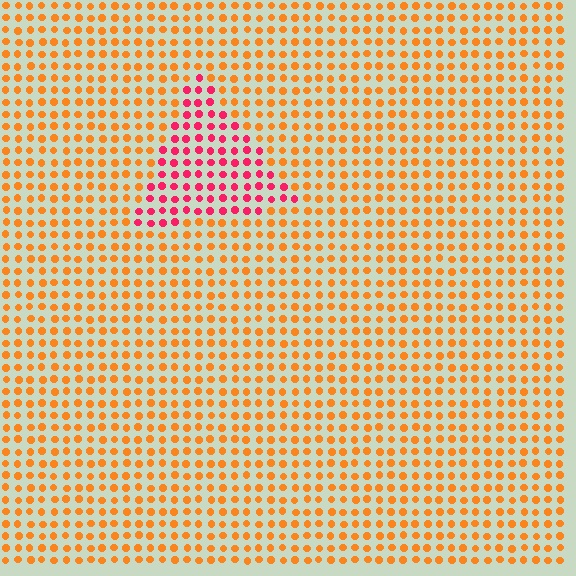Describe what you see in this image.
The image is filled with small orange elements in a uniform arrangement. A triangle-shaped region is visible where the elements are tinted to a slightly different hue, forming a subtle color boundary.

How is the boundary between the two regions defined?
The boundary is defined purely by a slight shift in hue (about 48 degrees). Spacing, size, and orientation are identical on both sides.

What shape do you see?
I see a triangle.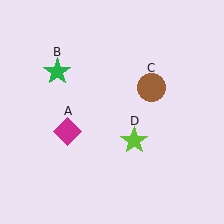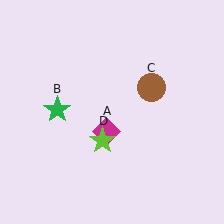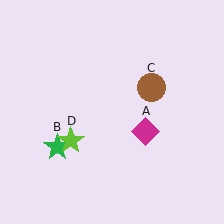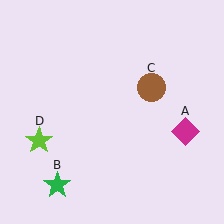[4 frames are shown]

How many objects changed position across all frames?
3 objects changed position: magenta diamond (object A), green star (object B), lime star (object D).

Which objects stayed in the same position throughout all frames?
Brown circle (object C) remained stationary.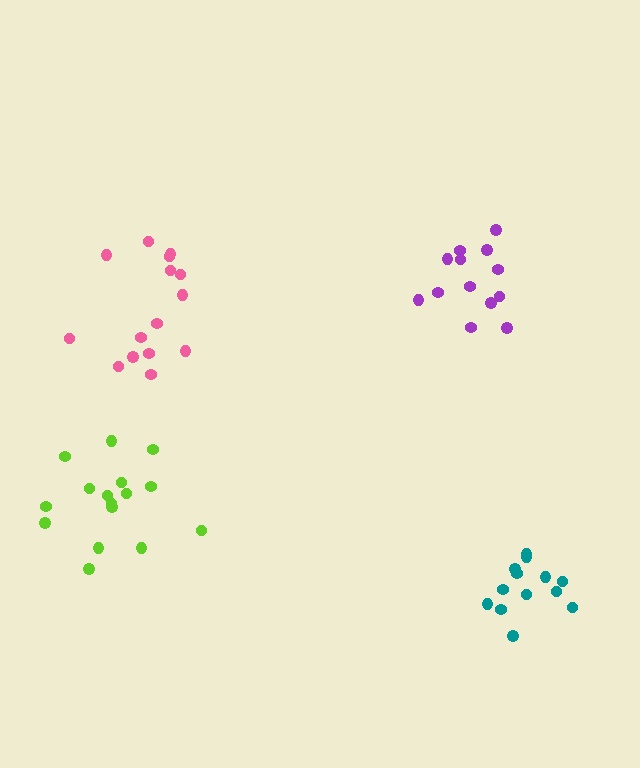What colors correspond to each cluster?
The clusters are colored: pink, teal, lime, purple.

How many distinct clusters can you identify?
There are 4 distinct clusters.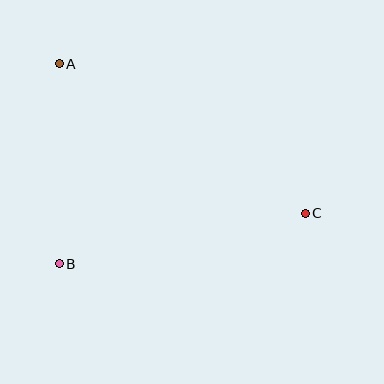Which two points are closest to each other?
Points A and B are closest to each other.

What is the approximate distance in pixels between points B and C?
The distance between B and C is approximately 251 pixels.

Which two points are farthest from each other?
Points A and C are farthest from each other.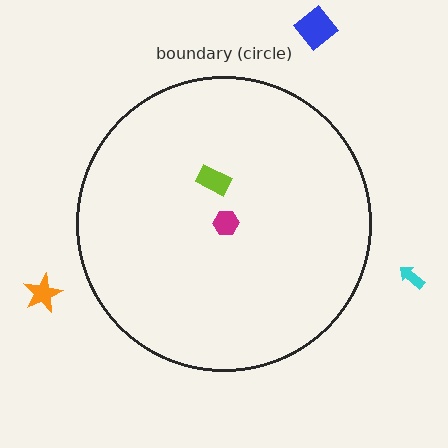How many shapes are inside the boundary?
2 inside, 3 outside.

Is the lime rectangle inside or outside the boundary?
Inside.